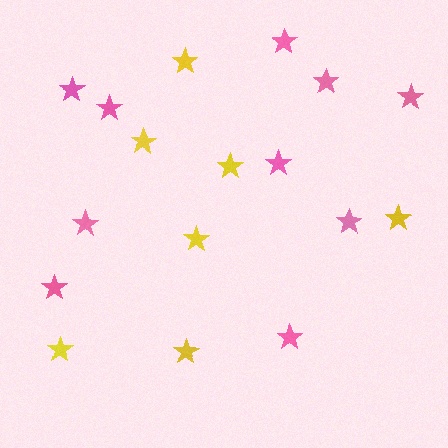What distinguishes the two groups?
There are 2 groups: one group of yellow stars (7) and one group of pink stars (10).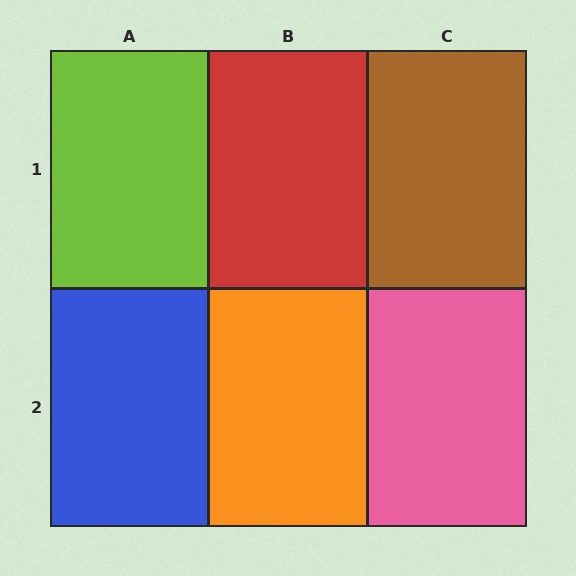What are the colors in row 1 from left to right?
Lime, red, brown.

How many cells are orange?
1 cell is orange.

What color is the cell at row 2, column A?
Blue.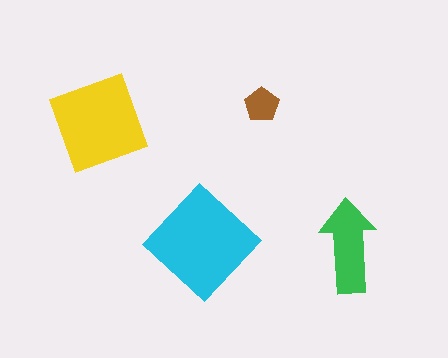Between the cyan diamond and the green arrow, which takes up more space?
The cyan diamond.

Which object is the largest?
The cyan diamond.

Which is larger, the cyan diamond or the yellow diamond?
The cyan diamond.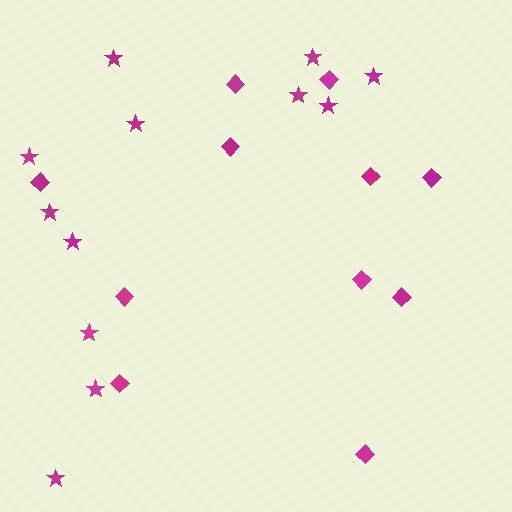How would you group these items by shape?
There are 2 groups: one group of diamonds (11) and one group of stars (12).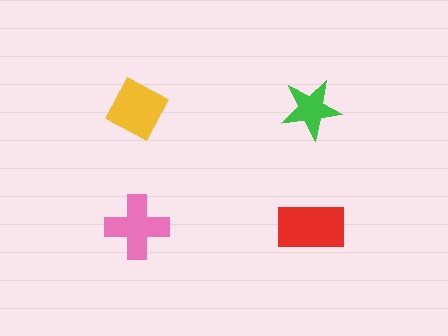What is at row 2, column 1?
A pink cross.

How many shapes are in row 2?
2 shapes.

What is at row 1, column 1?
A yellow diamond.